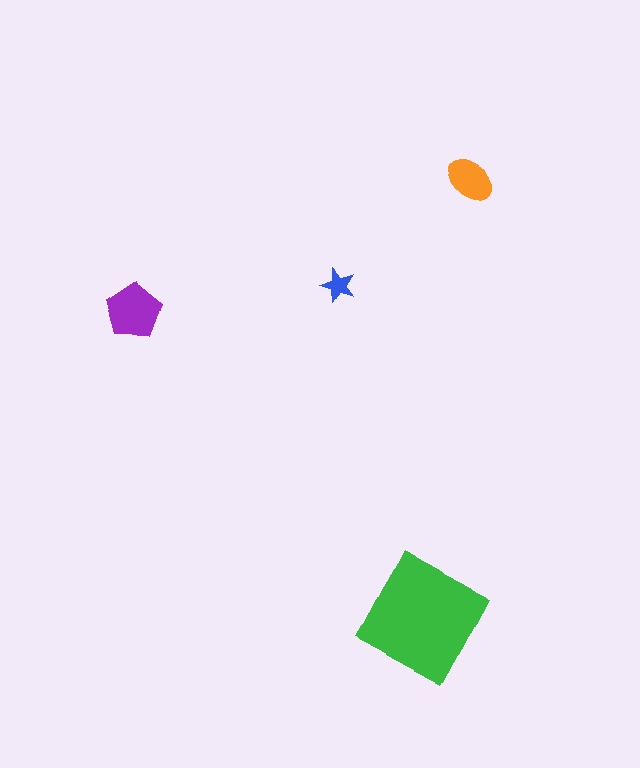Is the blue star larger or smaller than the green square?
Smaller.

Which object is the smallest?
The blue star.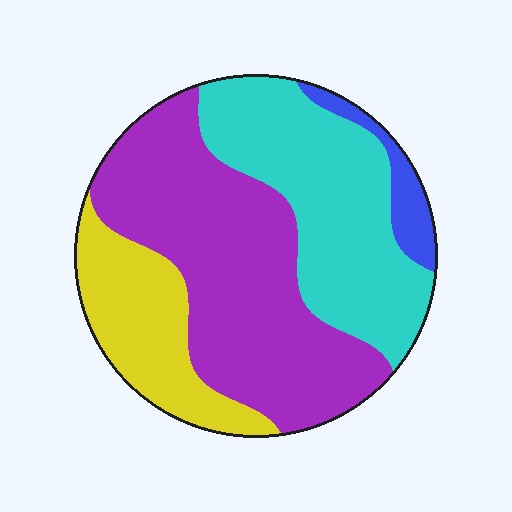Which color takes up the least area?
Blue, at roughly 5%.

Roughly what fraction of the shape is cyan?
Cyan covers 32% of the shape.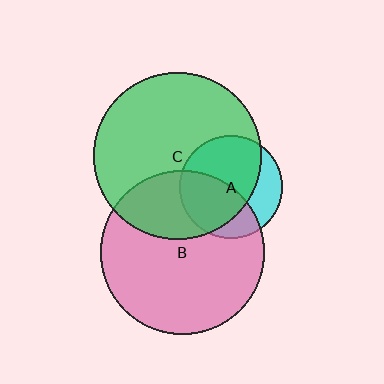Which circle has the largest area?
Circle C (green).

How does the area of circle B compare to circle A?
Approximately 2.5 times.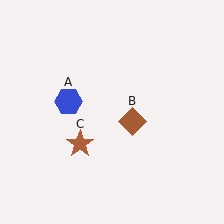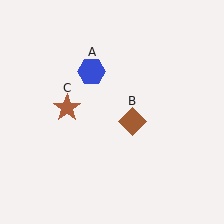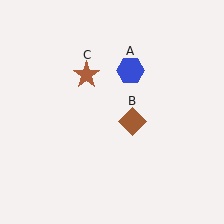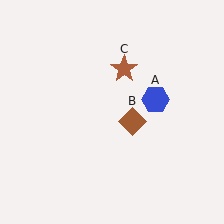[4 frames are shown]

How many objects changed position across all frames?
2 objects changed position: blue hexagon (object A), brown star (object C).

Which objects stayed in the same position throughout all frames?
Brown diamond (object B) remained stationary.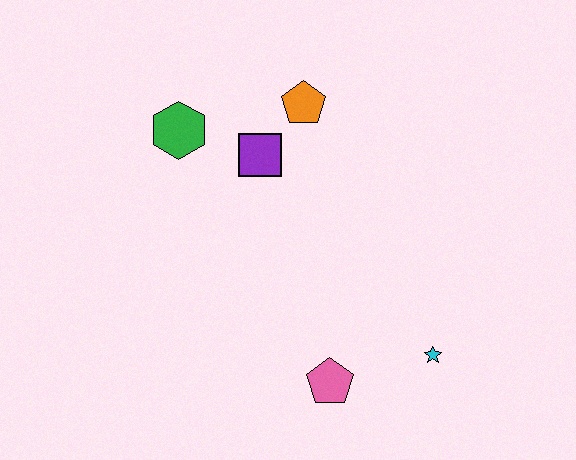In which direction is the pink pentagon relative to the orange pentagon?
The pink pentagon is below the orange pentagon.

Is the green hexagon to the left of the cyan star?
Yes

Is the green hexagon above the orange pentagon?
No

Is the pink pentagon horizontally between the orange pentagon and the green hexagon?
No